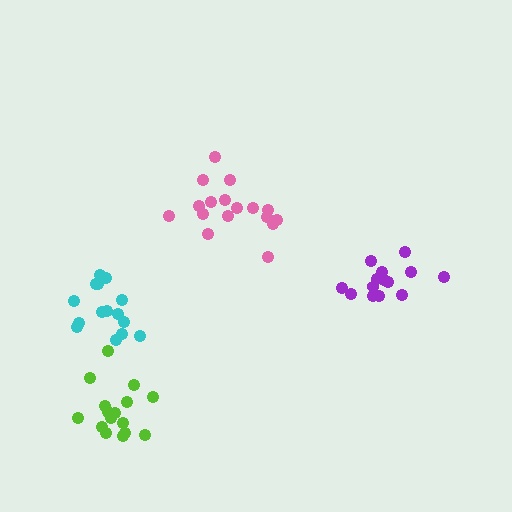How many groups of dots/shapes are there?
There are 4 groups.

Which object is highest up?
The pink cluster is topmost.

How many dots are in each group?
Group 1: 14 dots, Group 2: 15 dots, Group 3: 17 dots, Group 4: 16 dots (62 total).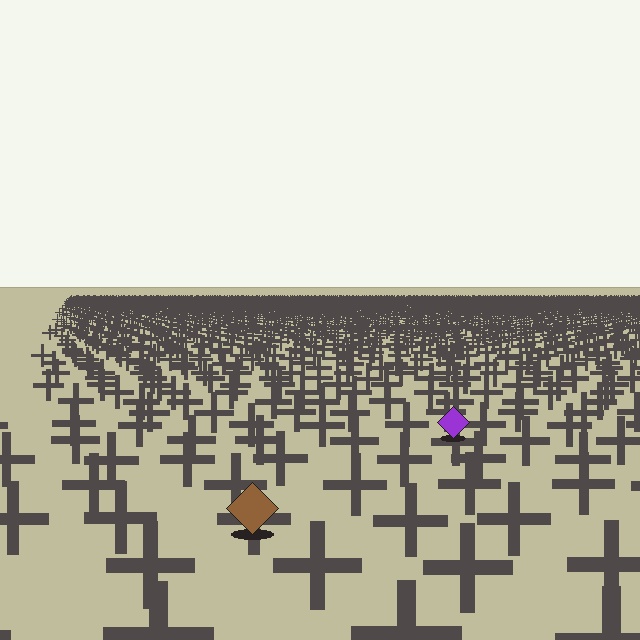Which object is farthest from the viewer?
The purple diamond is farthest from the viewer. It appears smaller and the ground texture around it is denser.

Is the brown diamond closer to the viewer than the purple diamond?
Yes. The brown diamond is closer — you can tell from the texture gradient: the ground texture is coarser near it.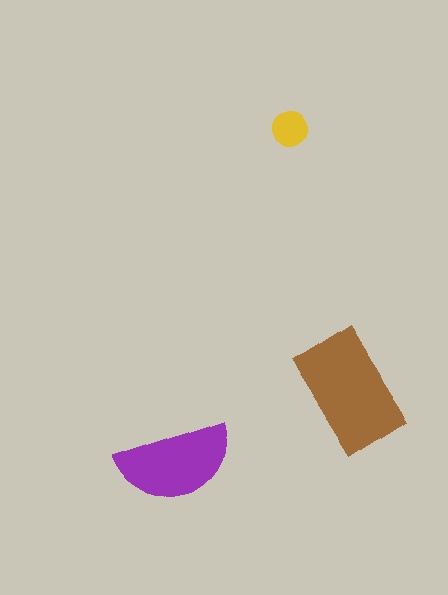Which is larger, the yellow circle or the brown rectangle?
The brown rectangle.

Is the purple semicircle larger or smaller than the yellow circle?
Larger.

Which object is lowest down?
The purple semicircle is bottommost.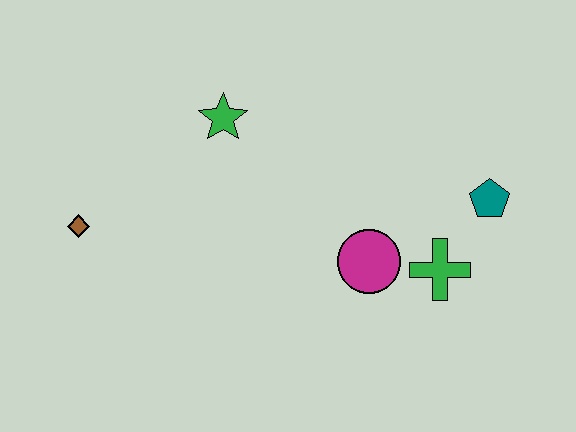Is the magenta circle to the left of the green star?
No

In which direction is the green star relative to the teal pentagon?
The green star is to the left of the teal pentagon.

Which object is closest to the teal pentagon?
The green cross is closest to the teal pentagon.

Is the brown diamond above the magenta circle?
Yes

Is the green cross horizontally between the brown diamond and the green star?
No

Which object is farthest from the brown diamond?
The teal pentagon is farthest from the brown diamond.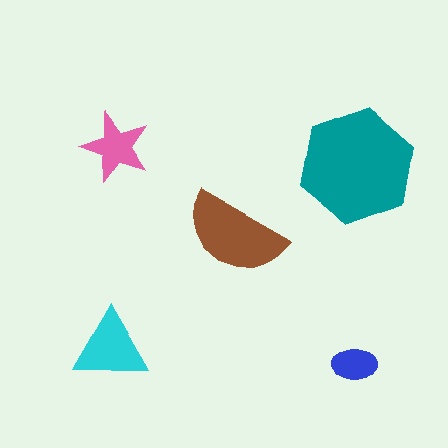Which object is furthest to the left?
The cyan triangle is leftmost.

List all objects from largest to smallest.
The teal hexagon, the brown semicircle, the cyan triangle, the pink star, the blue ellipse.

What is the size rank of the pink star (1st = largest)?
4th.